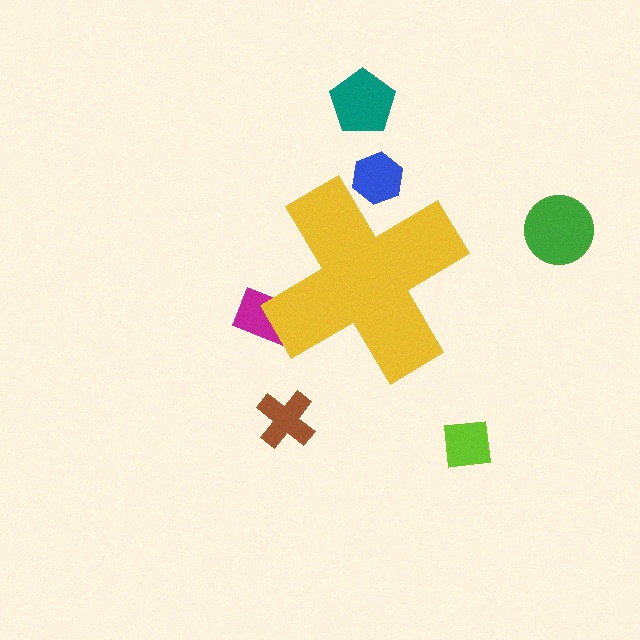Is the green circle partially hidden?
No, the green circle is fully visible.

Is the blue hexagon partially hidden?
Yes, the blue hexagon is partially hidden behind the yellow cross.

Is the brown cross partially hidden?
No, the brown cross is fully visible.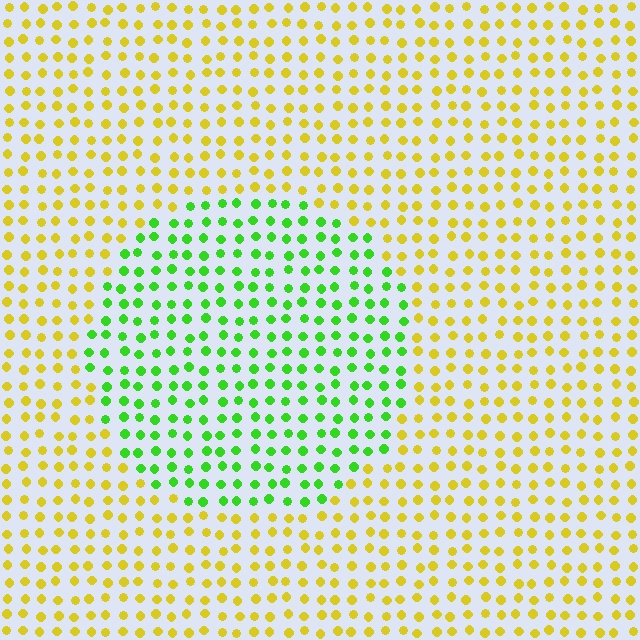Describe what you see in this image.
The image is filled with small yellow elements in a uniform arrangement. A circle-shaped region is visible where the elements are tinted to a slightly different hue, forming a subtle color boundary.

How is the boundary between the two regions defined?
The boundary is defined purely by a slight shift in hue (about 58 degrees). Spacing, size, and orientation are identical on both sides.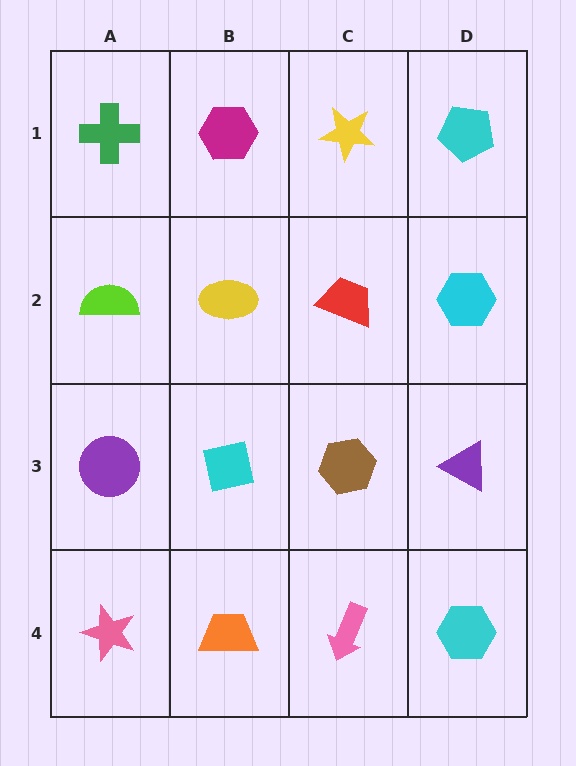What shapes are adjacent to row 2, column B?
A magenta hexagon (row 1, column B), a cyan square (row 3, column B), a lime semicircle (row 2, column A), a red trapezoid (row 2, column C).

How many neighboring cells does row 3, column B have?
4.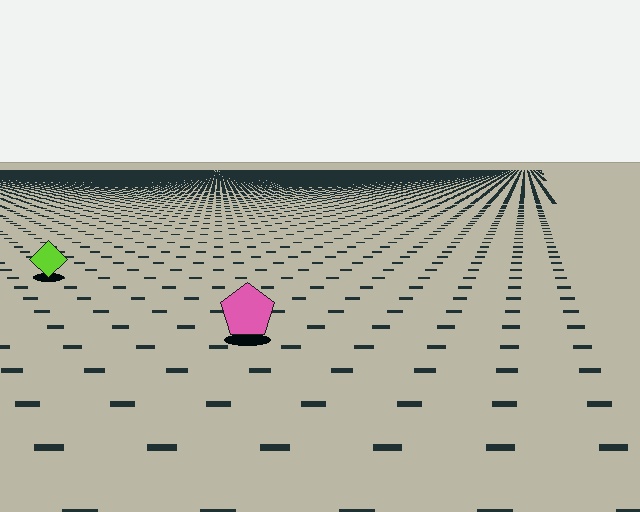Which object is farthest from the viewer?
The lime diamond is farthest from the viewer. It appears smaller and the ground texture around it is denser.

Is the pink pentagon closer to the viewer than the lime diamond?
Yes. The pink pentagon is closer — you can tell from the texture gradient: the ground texture is coarser near it.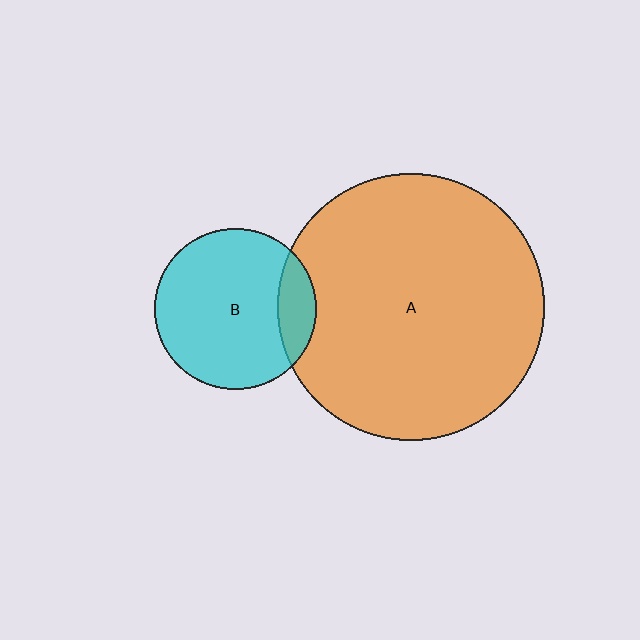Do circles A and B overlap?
Yes.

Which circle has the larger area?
Circle A (orange).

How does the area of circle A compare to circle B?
Approximately 2.7 times.